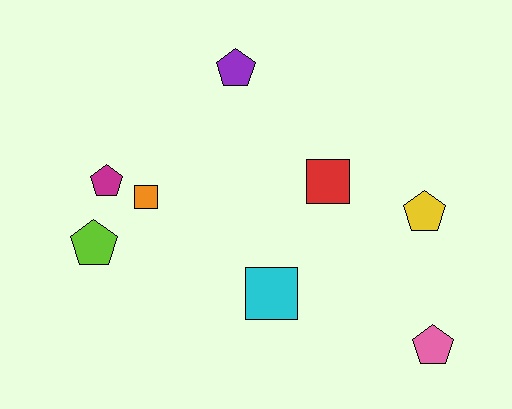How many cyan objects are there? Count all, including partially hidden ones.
There is 1 cyan object.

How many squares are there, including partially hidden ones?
There are 3 squares.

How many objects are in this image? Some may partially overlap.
There are 8 objects.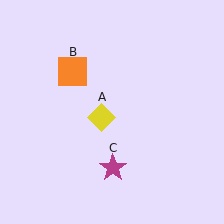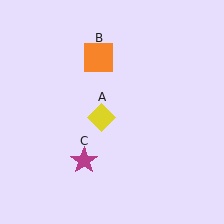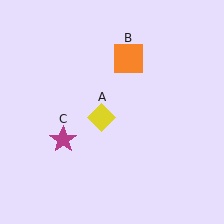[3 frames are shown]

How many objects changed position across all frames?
2 objects changed position: orange square (object B), magenta star (object C).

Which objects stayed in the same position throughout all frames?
Yellow diamond (object A) remained stationary.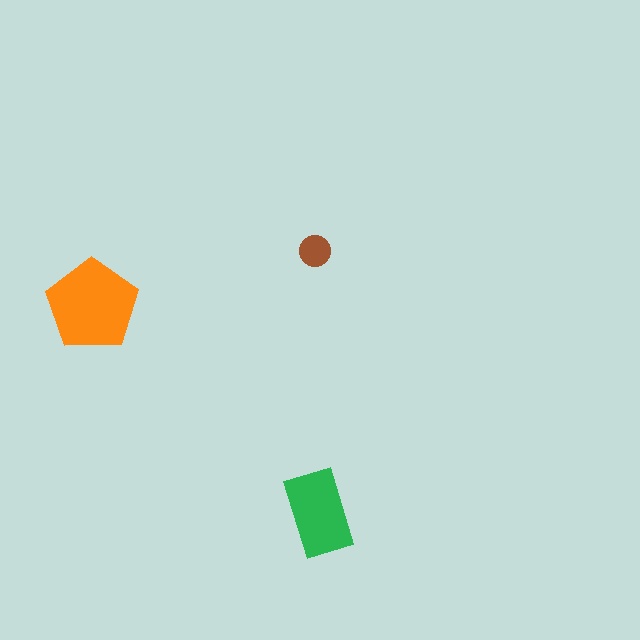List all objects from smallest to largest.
The brown circle, the green rectangle, the orange pentagon.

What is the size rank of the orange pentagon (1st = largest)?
1st.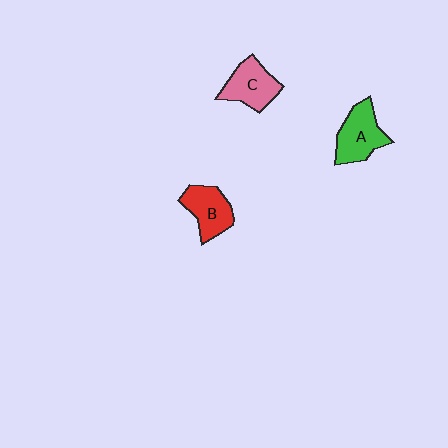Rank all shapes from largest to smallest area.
From largest to smallest: A (green), C (pink), B (red).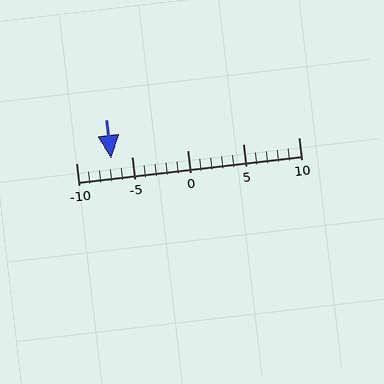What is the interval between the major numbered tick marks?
The major tick marks are spaced 5 units apart.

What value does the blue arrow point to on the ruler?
The blue arrow points to approximately -7.